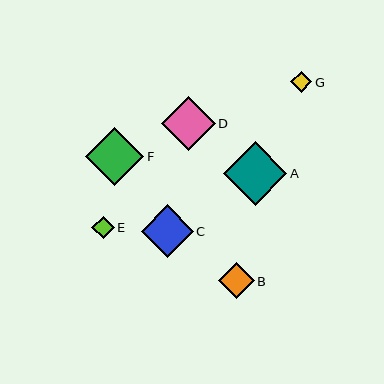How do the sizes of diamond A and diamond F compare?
Diamond A and diamond F are approximately the same size.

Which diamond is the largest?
Diamond A is the largest with a size of approximately 63 pixels.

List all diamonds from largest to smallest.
From largest to smallest: A, F, D, C, B, E, G.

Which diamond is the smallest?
Diamond G is the smallest with a size of approximately 21 pixels.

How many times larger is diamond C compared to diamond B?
Diamond C is approximately 1.4 times the size of diamond B.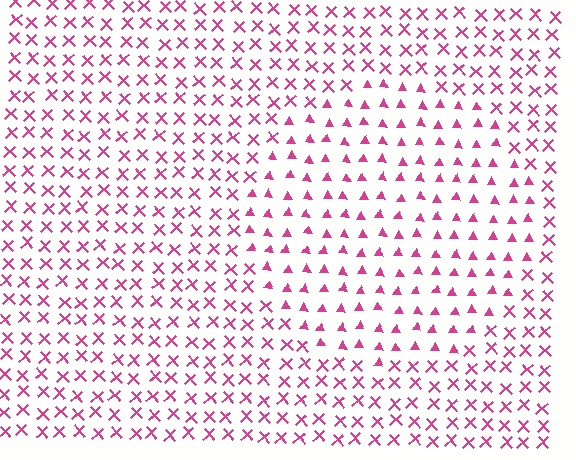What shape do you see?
I see a circle.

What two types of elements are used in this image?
The image uses triangles inside the circle region and X marks outside it.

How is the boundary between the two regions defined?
The boundary is defined by a change in element shape: triangles inside vs. X marks outside. All elements share the same color and spacing.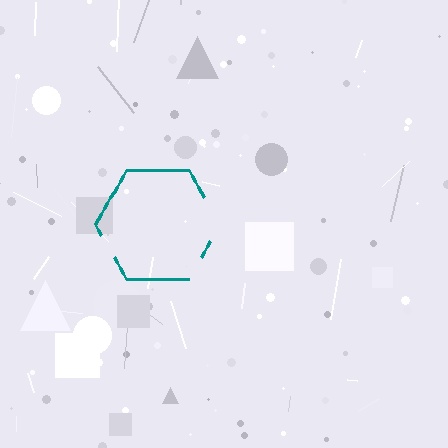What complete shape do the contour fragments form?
The contour fragments form a hexagon.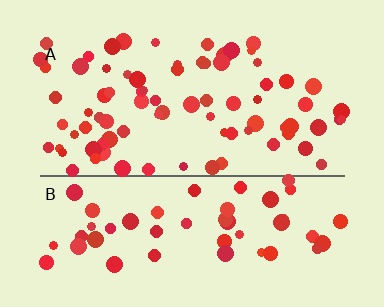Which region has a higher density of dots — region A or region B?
A (the top).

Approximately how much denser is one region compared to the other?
Approximately 1.5× — region A over region B.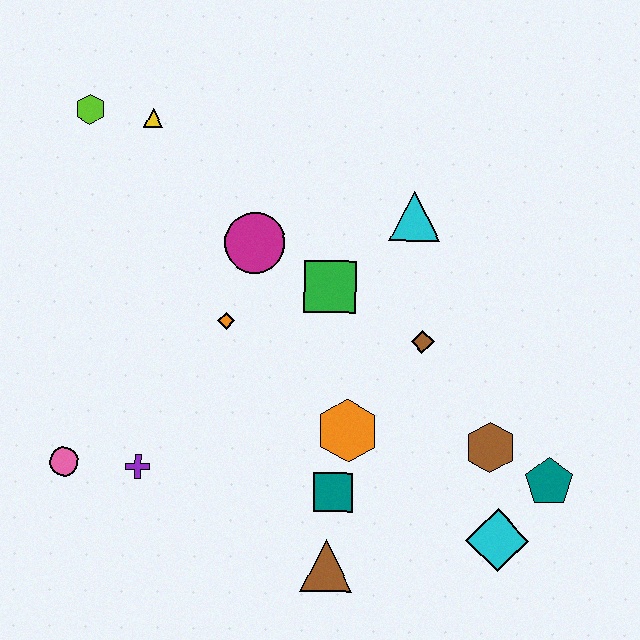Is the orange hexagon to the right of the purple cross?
Yes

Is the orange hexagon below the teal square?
No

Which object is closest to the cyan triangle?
The green square is closest to the cyan triangle.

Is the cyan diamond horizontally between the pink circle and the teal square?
No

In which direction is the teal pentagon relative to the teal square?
The teal pentagon is to the right of the teal square.